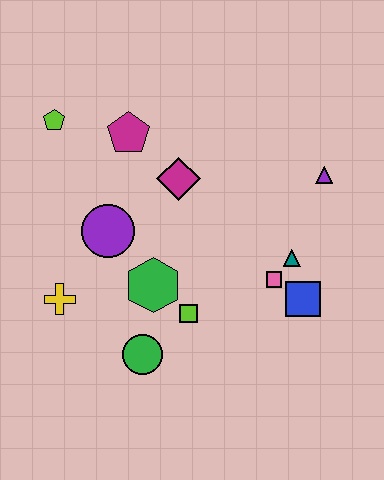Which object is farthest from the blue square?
The lime pentagon is farthest from the blue square.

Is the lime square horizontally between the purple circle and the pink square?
Yes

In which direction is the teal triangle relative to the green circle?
The teal triangle is to the right of the green circle.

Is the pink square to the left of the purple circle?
No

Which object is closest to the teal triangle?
The pink square is closest to the teal triangle.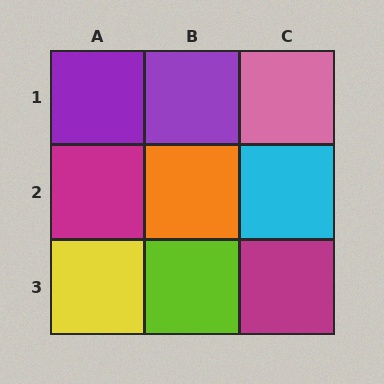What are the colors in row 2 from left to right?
Magenta, orange, cyan.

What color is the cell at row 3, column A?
Yellow.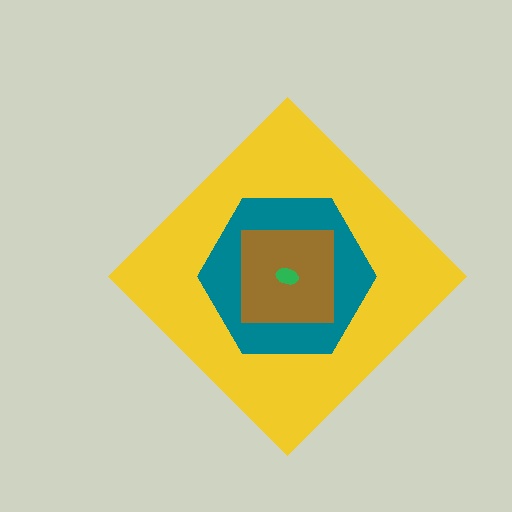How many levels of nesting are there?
4.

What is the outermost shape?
The yellow diamond.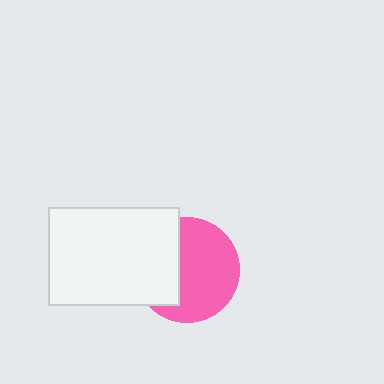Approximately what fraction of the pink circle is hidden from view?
Roughly 37% of the pink circle is hidden behind the white rectangle.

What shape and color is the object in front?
The object in front is a white rectangle.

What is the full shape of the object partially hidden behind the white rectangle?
The partially hidden object is a pink circle.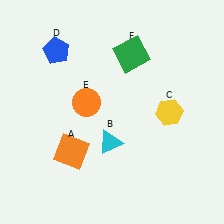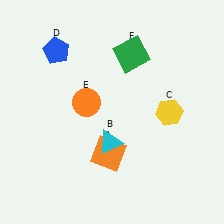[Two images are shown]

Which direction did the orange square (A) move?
The orange square (A) moved right.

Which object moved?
The orange square (A) moved right.